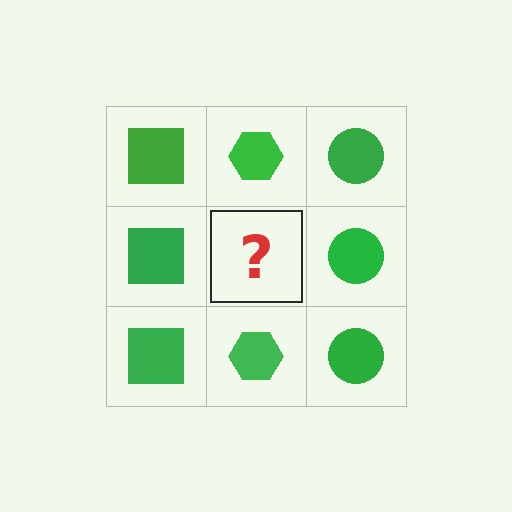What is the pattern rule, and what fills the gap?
The rule is that each column has a consistent shape. The gap should be filled with a green hexagon.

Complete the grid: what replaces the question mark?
The question mark should be replaced with a green hexagon.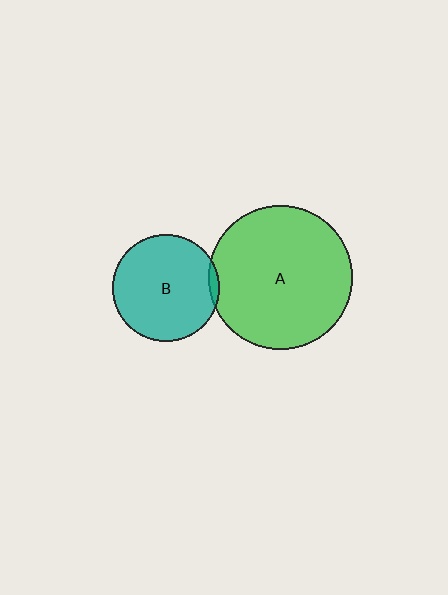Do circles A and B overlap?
Yes.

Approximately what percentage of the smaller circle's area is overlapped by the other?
Approximately 5%.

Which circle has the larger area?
Circle A (green).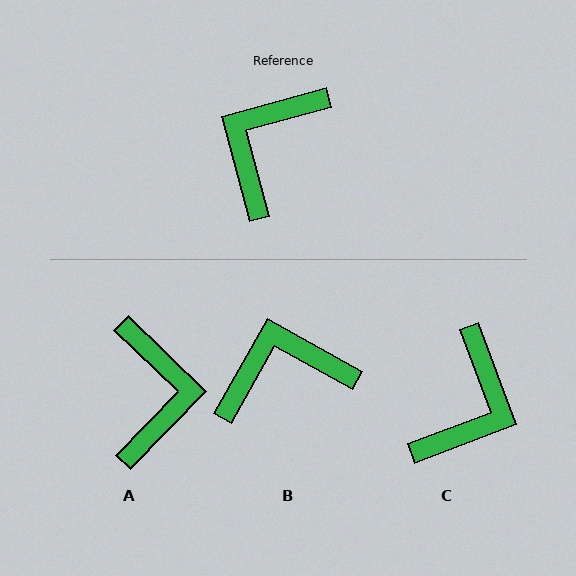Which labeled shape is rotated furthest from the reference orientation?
C, about 175 degrees away.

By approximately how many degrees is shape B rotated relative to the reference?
Approximately 44 degrees clockwise.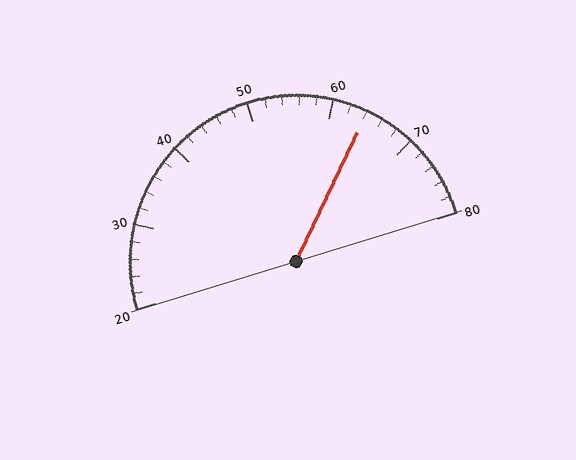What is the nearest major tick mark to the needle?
The nearest major tick mark is 60.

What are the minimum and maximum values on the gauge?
The gauge ranges from 20 to 80.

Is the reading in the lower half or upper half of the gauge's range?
The reading is in the upper half of the range (20 to 80).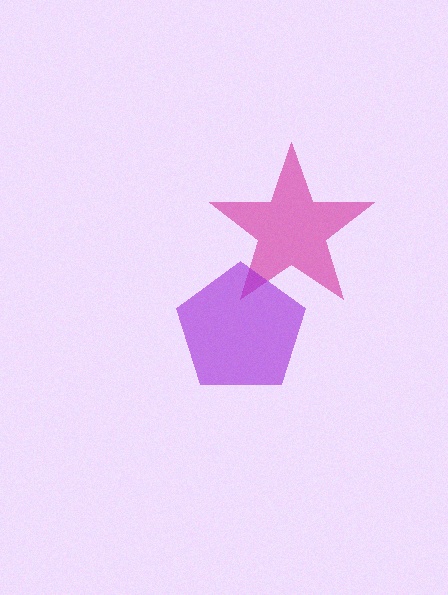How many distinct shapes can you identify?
There are 2 distinct shapes: a magenta star, a purple pentagon.